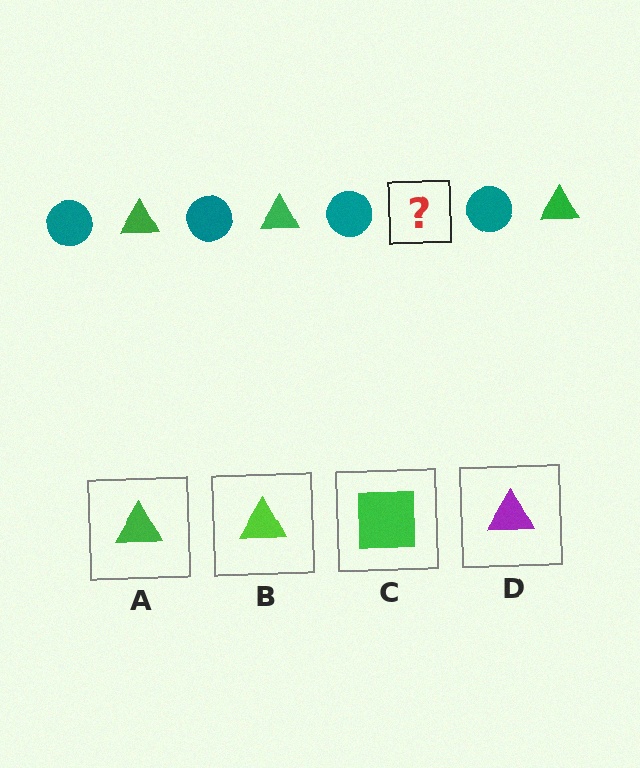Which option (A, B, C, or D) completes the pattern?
A.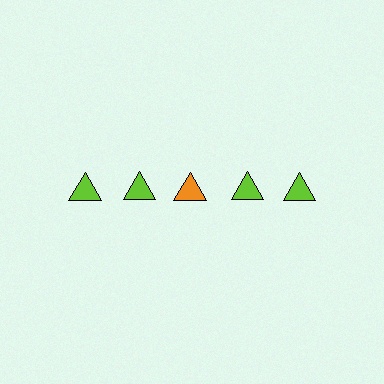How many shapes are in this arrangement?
There are 5 shapes arranged in a grid pattern.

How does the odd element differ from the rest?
It has a different color: orange instead of lime.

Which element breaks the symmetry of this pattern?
The orange triangle in the top row, center column breaks the symmetry. All other shapes are lime triangles.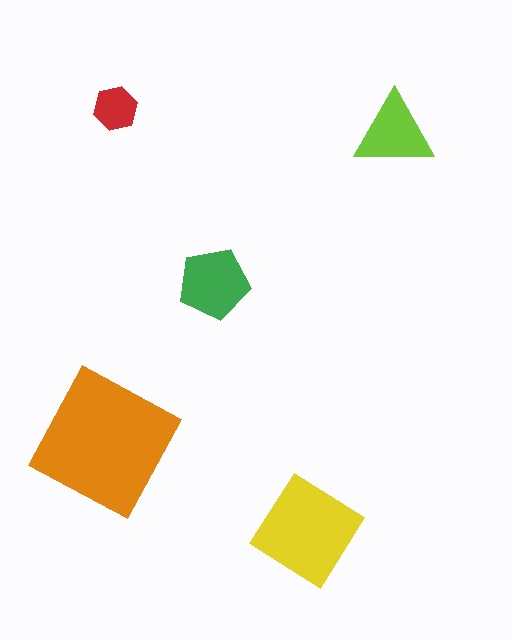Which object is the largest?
The orange square.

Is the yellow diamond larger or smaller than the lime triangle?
Larger.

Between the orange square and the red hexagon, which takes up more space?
The orange square.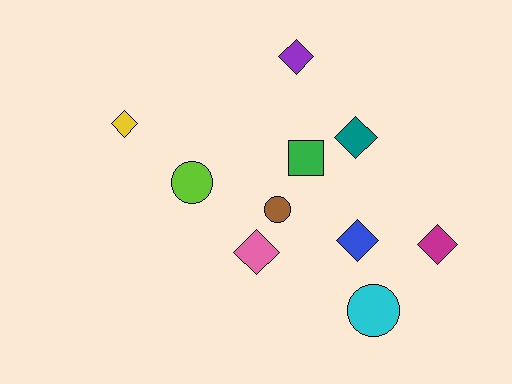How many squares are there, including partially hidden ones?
There is 1 square.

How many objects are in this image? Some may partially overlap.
There are 10 objects.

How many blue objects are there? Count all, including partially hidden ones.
There is 1 blue object.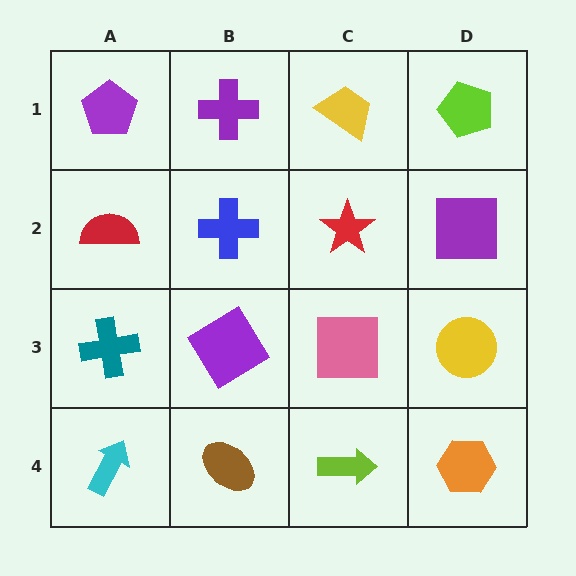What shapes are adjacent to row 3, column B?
A blue cross (row 2, column B), a brown ellipse (row 4, column B), a teal cross (row 3, column A), a pink square (row 3, column C).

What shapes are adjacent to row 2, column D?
A lime pentagon (row 1, column D), a yellow circle (row 3, column D), a red star (row 2, column C).